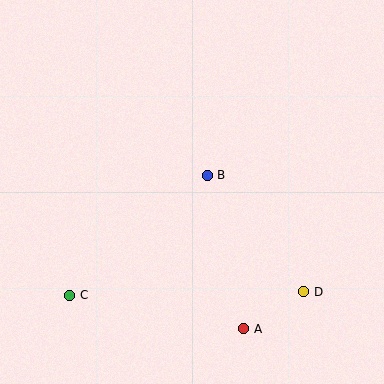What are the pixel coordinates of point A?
Point A is at (244, 329).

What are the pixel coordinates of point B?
Point B is at (207, 175).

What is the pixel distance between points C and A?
The distance between C and A is 177 pixels.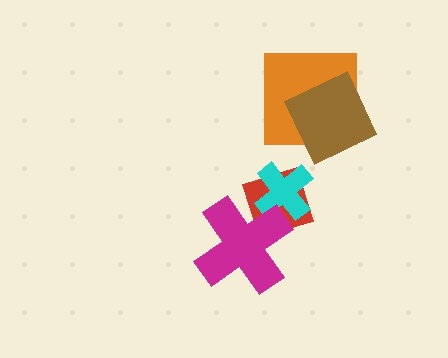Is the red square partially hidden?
Yes, it is partially covered by another shape.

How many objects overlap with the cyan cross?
2 objects overlap with the cyan cross.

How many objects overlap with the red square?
2 objects overlap with the red square.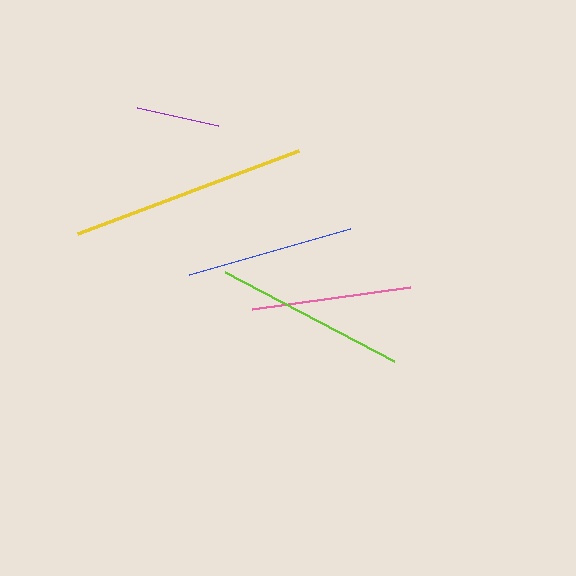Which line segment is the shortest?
The purple line is the shortest at approximately 83 pixels.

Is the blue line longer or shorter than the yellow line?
The yellow line is longer than the blue line.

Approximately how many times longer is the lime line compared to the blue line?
The lime line is approximately 1.1 times the length of the blue line.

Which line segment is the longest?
The yellow line is the longest at approximately 236 pixels.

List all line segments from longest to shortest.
From longest to shortest: yellow, lime, blue, pink, purple.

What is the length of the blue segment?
The blue segment is approximately 167 pixels long.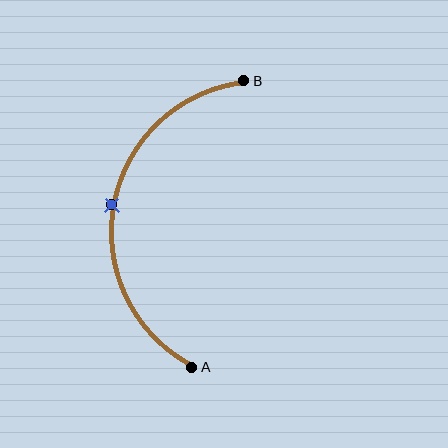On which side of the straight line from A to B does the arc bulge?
The arc bulges to the left of the straight line connecting A and B.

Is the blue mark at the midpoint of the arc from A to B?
Yes. The blue mark lies on the arc at equal arc-length from both A and B — it is the arc midpoint.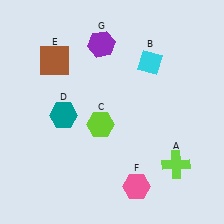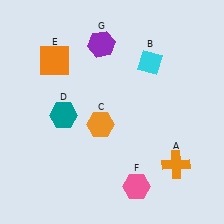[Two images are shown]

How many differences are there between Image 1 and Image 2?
There are 3 differences between the two images.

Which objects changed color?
A changed from lime to orange. C changed from lime to orange. E changed from brown to orange.